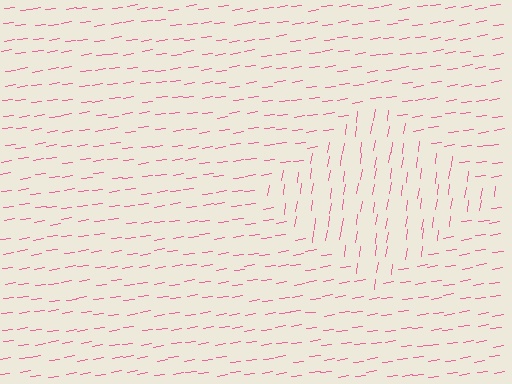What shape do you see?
I see a diamond.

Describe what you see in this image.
The image is filled with small pink line segments. A diamond region in the image has lines oriented differently from the surrounding lines, creating a visible texture boundary.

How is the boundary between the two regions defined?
The boundary is defined purely by a change in line orientation (approximately 74 degrees difference). All lines are the same color and thickness.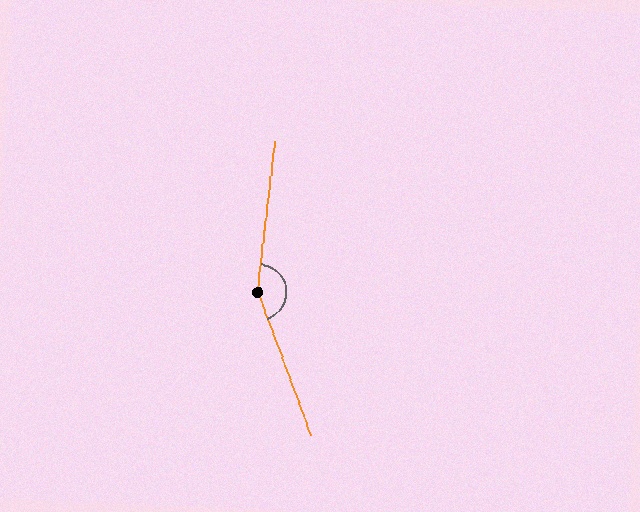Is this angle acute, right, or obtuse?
It is obtuse.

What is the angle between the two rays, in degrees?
Approximately 154 degrees.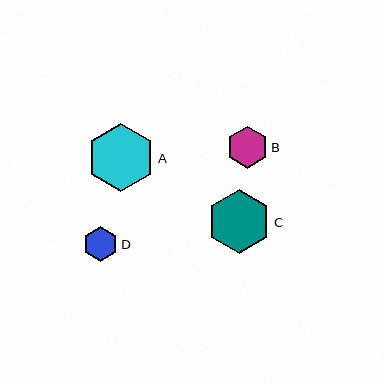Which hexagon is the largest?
Hexagon A is the largest with a size of approximately 68 pixels.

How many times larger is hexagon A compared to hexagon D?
Hexagon A is approximately 2.0 times the size of hexagon D.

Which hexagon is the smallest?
Hexagon D is the smallest with a size of approximately 35 pixels.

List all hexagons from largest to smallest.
From largest to smallest: A, C, B, D.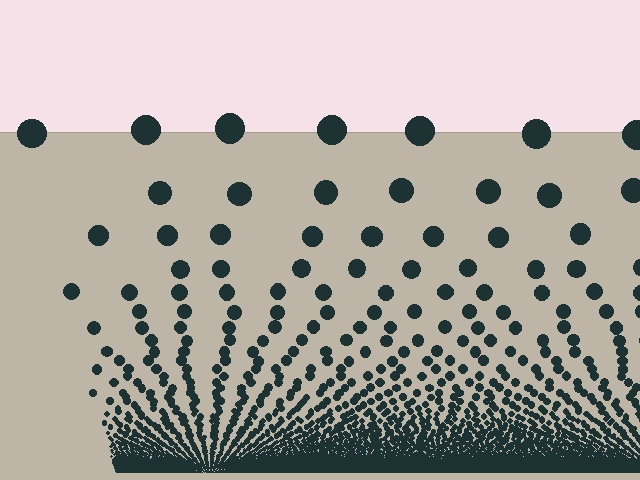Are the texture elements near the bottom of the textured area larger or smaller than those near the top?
Smaller. The gradient is inverted — elements near the bottom are smaller and denser.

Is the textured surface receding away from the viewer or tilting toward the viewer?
The surface appears to tilt toward the viewer. Texture elements get larger and sparser toward the top.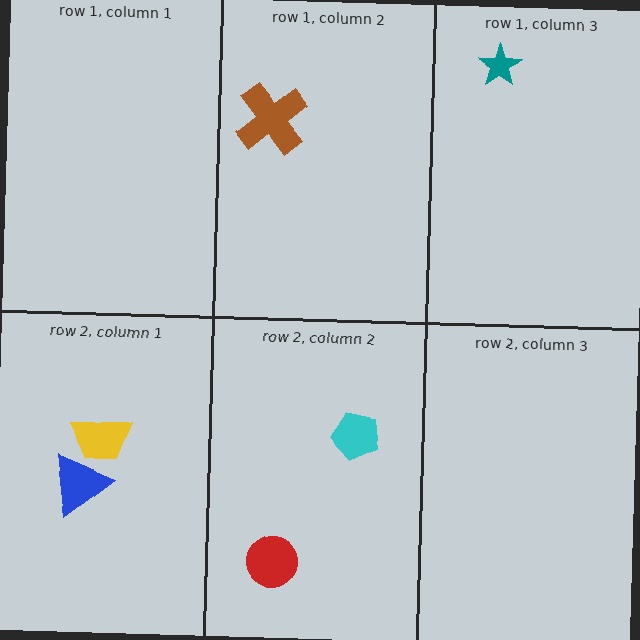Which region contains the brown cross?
The row 1, column 2 region.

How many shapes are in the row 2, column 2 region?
2.